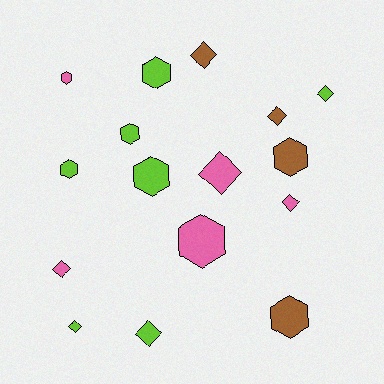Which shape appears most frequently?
Hexagon, with 8 objects.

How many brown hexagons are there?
There are 2 brown hexagons.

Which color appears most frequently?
Lime, with 7 objects.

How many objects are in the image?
There are 16 objects.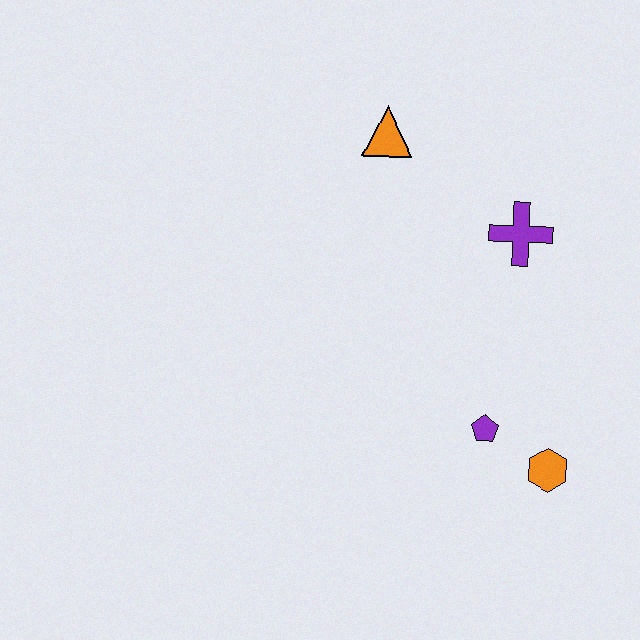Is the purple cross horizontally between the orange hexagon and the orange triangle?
Yes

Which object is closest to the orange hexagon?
The purple pentagon is closest to the orange hexagon.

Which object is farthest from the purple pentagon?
The orange triangle is farthest from the purple pentagon.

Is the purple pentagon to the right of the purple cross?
No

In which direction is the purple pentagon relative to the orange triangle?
The purple pentagon is below the orange triangle.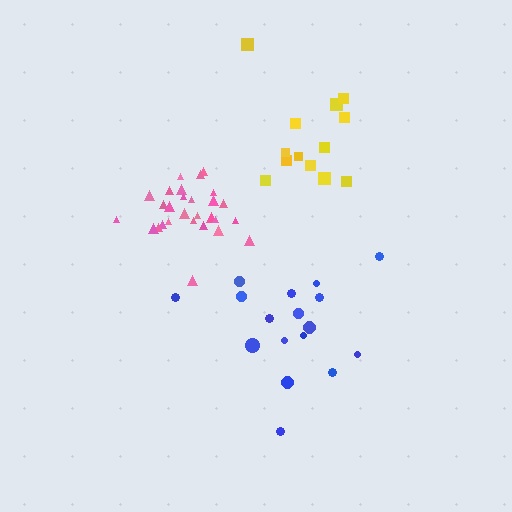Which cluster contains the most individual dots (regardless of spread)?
Pink (28).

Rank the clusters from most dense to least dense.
pink, yellow, blue.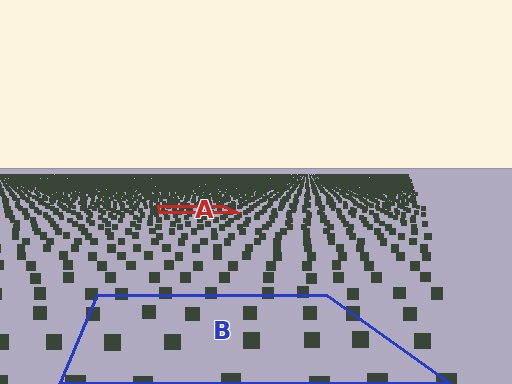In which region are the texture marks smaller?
The texture marks are smaller in region A, because it is farther away.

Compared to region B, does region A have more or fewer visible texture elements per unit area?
Region A has more texture elements per unit area — they are packed more densely because it is farther away.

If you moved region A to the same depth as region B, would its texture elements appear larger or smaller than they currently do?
They would appear larger. At a closer depth, the same texture elements are projected at a bigger on-screen size.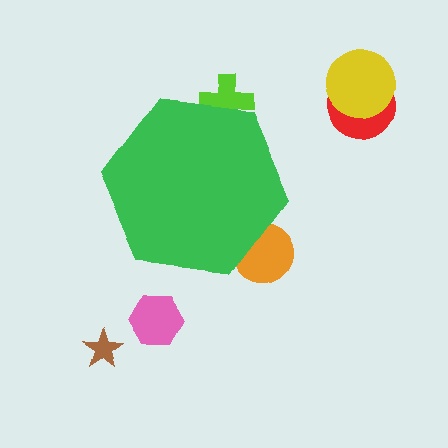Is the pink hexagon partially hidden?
No, the pink hexagon is fully visible.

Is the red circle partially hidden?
No, the red circle is fully visible.